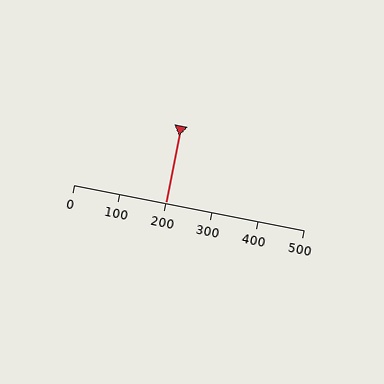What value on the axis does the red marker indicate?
The marker indicates approximately 200.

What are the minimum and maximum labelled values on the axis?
The axis runs from 0 to 500.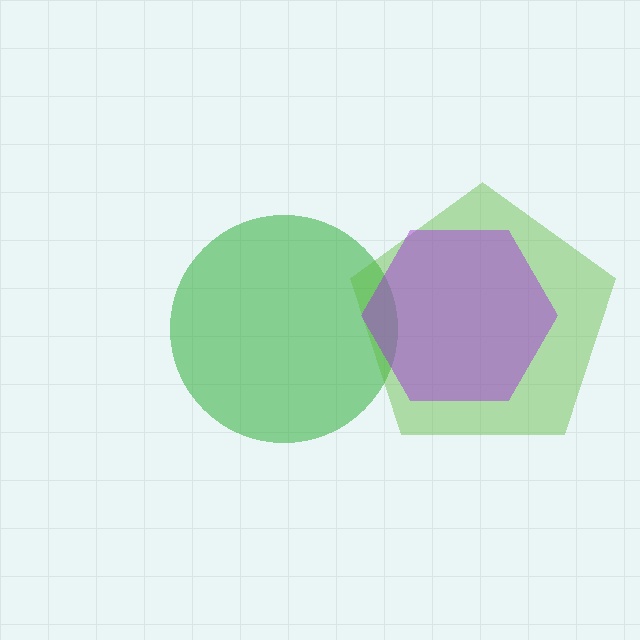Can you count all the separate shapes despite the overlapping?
Yes, there are 3 separate shapes.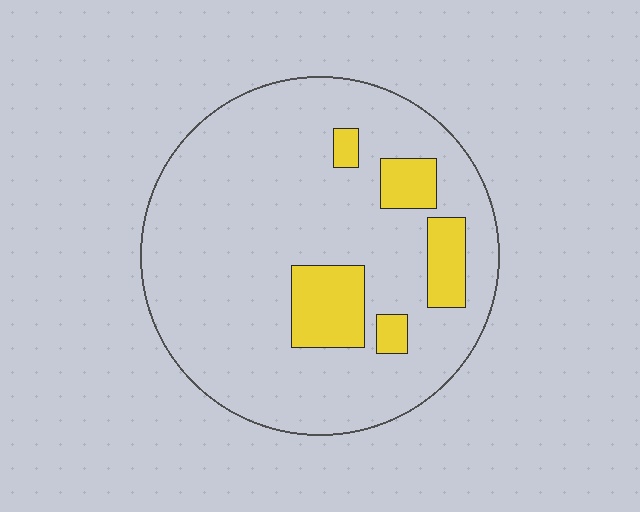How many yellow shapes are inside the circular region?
5.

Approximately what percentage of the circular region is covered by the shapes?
Approximately 15%.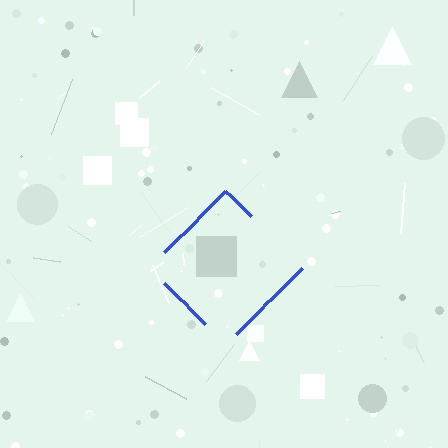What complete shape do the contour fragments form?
The contour fragments form a diamond.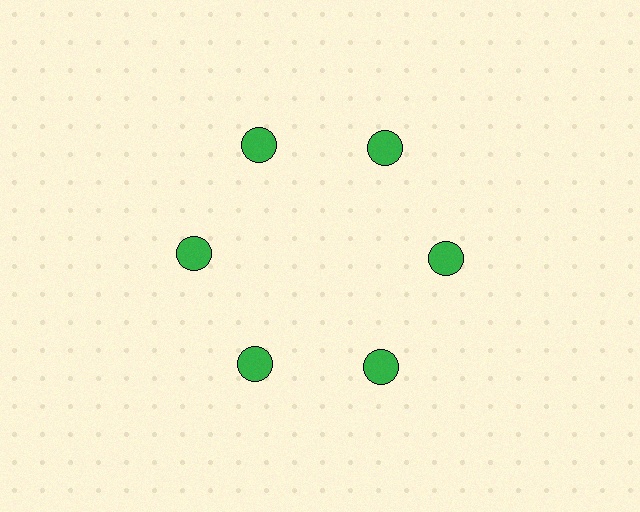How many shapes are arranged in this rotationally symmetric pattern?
There are 6 shapes, arranged in 6 groups of 1.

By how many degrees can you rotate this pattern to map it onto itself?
The pattern maps onto itself every 60 degrees of rotation.